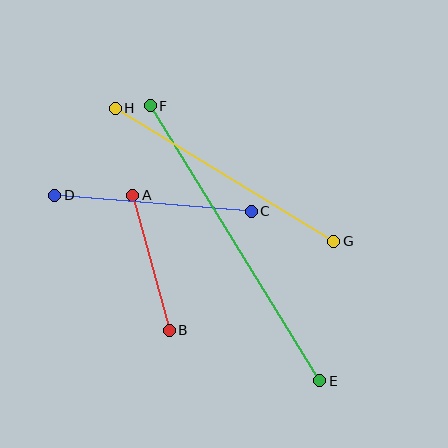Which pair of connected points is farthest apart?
Points E and F are farthest apart.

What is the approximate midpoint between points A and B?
The midpoint is at approximately (151, 263) pixels.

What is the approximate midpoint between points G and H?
The midpoint is at approximately (225, 175) pixels.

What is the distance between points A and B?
The distance is approximately 140 pixels.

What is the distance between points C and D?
The distance is approximately 197 pixels.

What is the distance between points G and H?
The distance is approximately 256 pixels.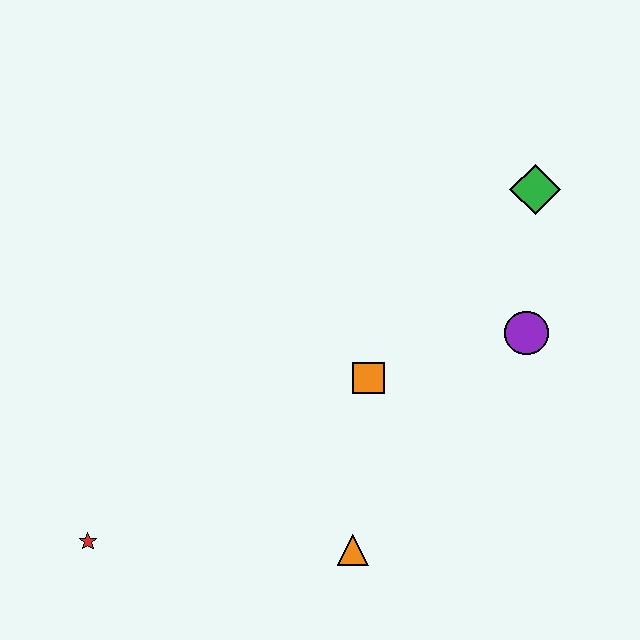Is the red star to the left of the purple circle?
Yes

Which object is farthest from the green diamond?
The red star is farthest from the green diamond.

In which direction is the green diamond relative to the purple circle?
The green diamond is above the purple circle.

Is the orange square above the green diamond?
No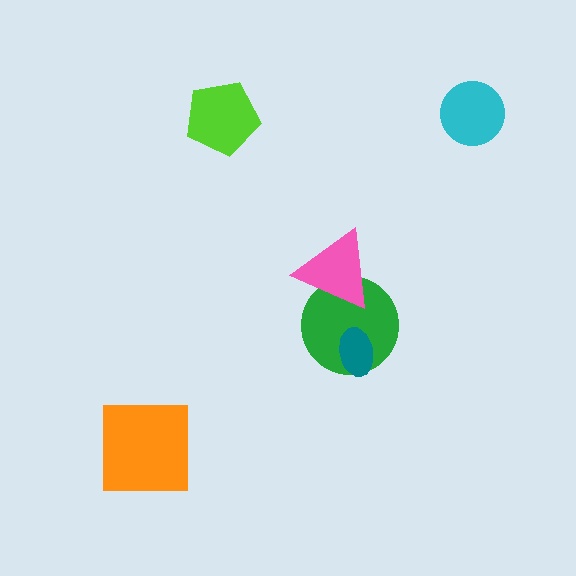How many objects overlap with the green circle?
2 objects overlap with the green circle.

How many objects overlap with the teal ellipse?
1 object overlaps with the teal ellipse.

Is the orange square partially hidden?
No, no other shape covers it.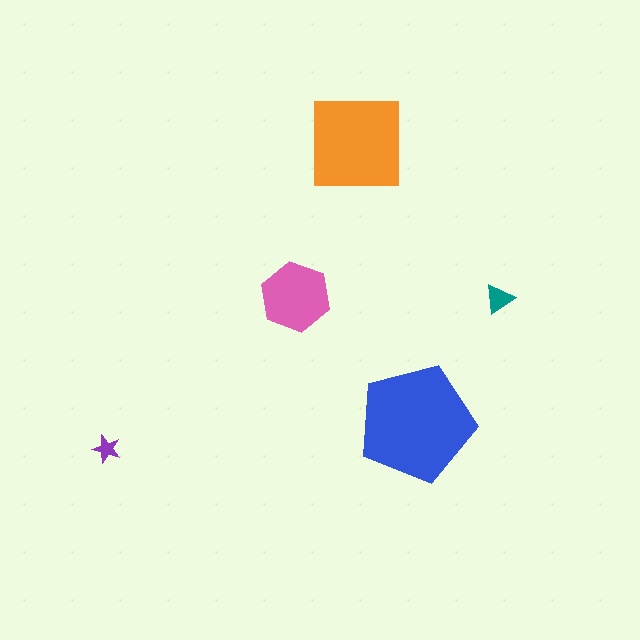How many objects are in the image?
There are 5 objects in the image.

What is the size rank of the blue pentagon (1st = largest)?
1st.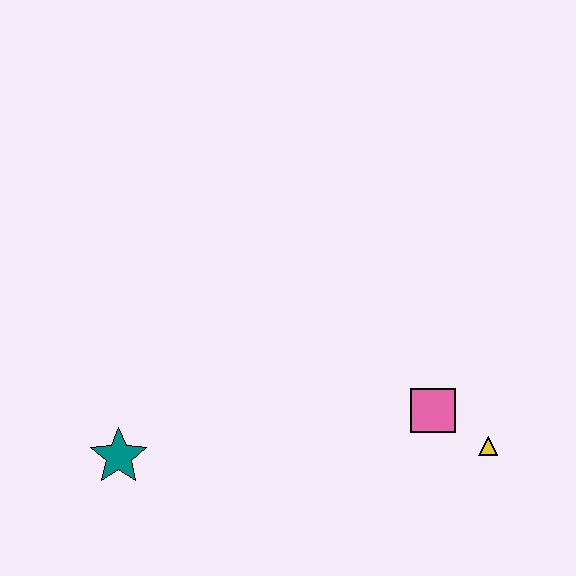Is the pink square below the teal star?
No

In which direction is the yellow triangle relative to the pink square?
The yellow triangle is to the right of the pink square.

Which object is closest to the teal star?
The pink square is closest to the teal star.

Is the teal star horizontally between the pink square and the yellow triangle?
No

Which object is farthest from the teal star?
The yellow triangle is farthest from the teal star.